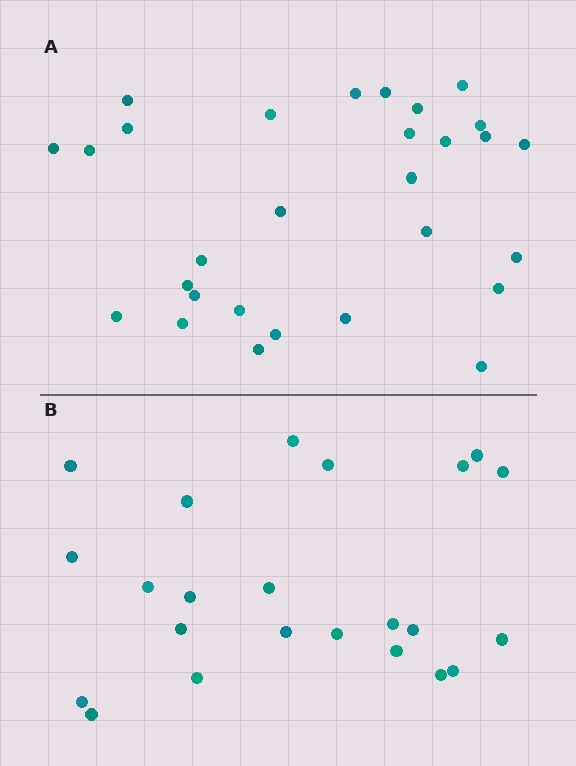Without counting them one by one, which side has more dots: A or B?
Region A (the top region) has more dots.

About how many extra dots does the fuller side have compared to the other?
Region A has about 6 more dots than region B.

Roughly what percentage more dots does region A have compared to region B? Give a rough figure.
About 25% more.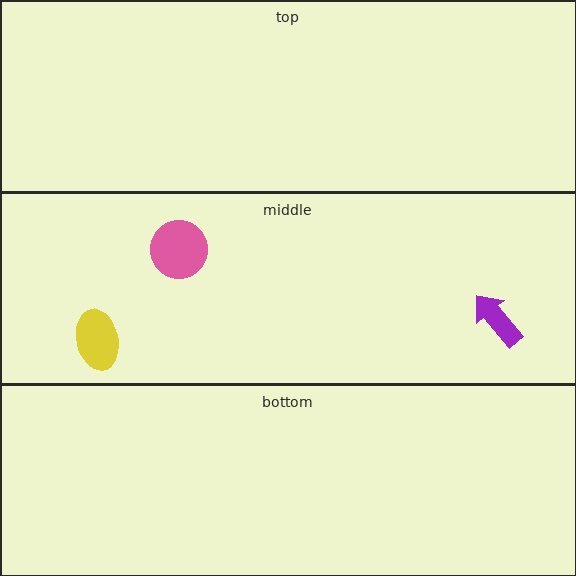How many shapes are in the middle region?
3.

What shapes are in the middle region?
The yellow ellipse, the purple arrow, the pink circle.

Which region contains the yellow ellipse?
The middle region.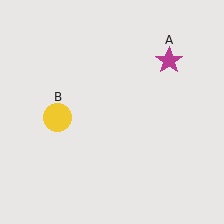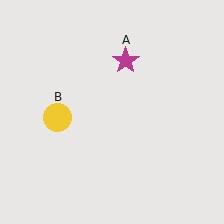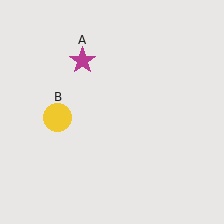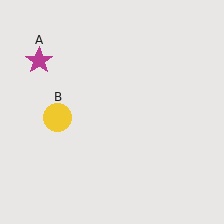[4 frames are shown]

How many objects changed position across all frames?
1 object changed position: magenta star (object A).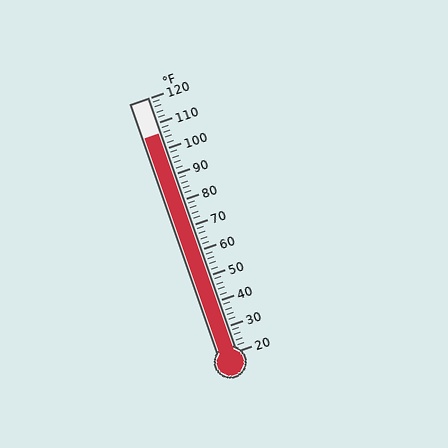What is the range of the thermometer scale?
The thermometer scale ranges from 20°F to 120°F.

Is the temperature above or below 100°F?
The temperature is above 100°F.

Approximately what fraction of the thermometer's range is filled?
The thermometer is filled to approximately 85% of its range.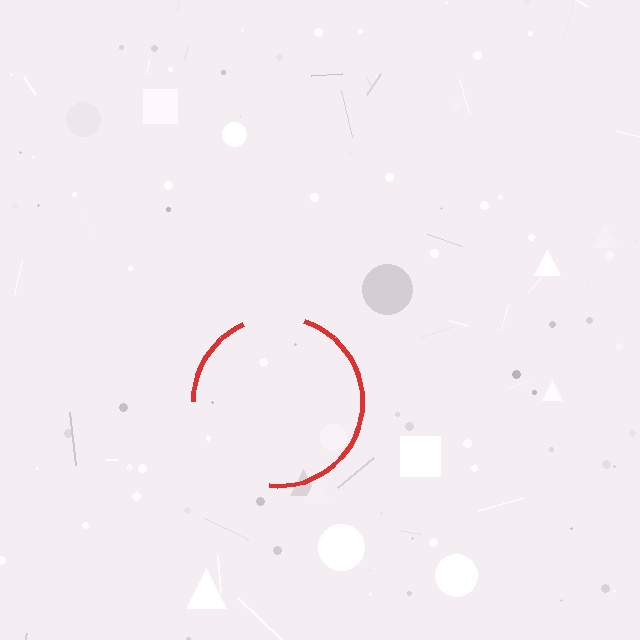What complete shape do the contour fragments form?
The contour fragments form a circle.